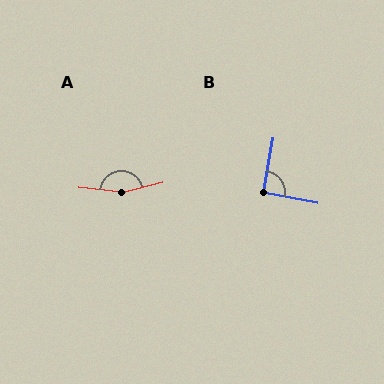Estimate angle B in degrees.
Approximately 91 degrees.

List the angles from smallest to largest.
B (91°), A (159°).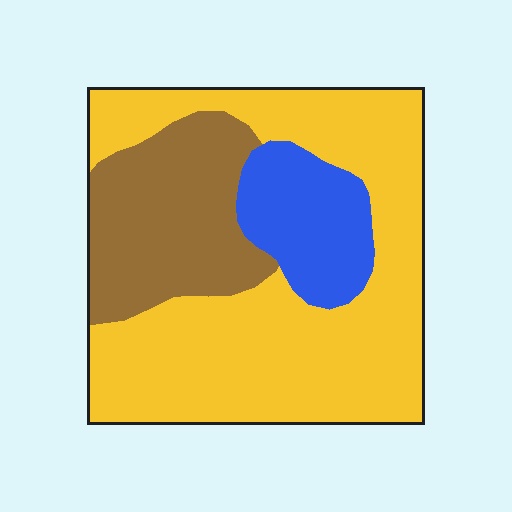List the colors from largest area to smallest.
From largest to smallest: yellow, brown, blue.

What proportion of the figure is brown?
Brown takes up about one quarter (1/4) of the figure.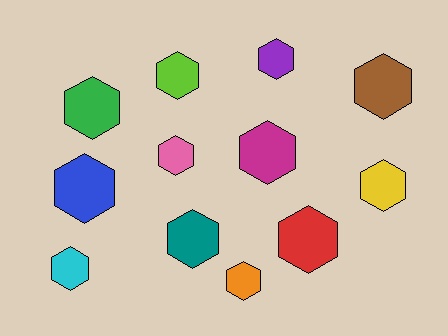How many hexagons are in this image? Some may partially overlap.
There are 12 hexagons.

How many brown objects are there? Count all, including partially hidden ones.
There is 1 brown object.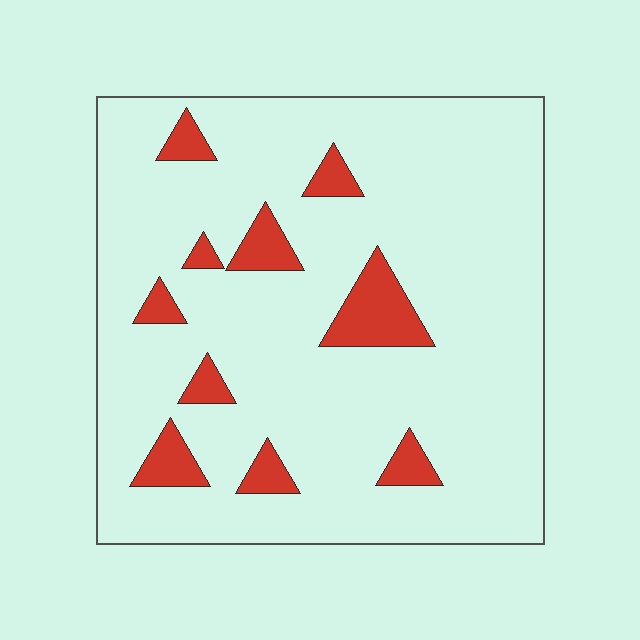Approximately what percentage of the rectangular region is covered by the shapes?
Approximately 10%.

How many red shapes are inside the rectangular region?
10.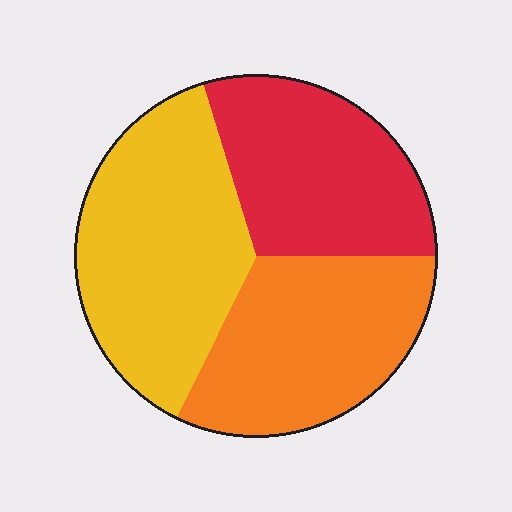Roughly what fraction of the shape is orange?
Orange covers roughly 30% of the shape.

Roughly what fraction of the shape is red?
Red covers 30% of the shape.